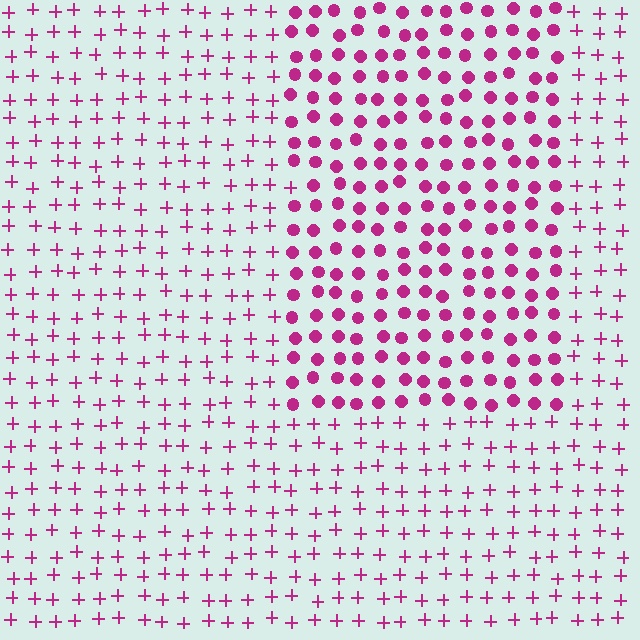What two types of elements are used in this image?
The image uses circles inside the rectangle region and plus signs outside it.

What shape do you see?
I see a rectangle.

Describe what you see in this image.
The image is filled with small magenta elements arranged in a uniform grid. A rectangle-shaped region contains circles, while the surrounding area contains plus signs. The boundary is defined purely by the change in element shape.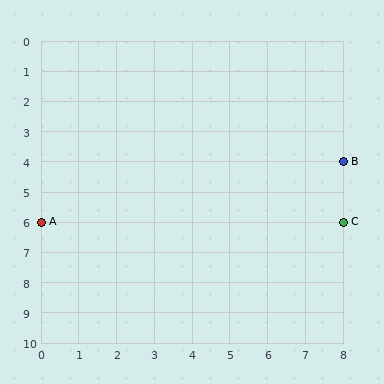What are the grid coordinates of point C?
Point C is at grid coordinates (8, 6).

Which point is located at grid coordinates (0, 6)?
Point A is at (0, 6).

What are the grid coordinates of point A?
Point A is at grid coordinates (0, 6).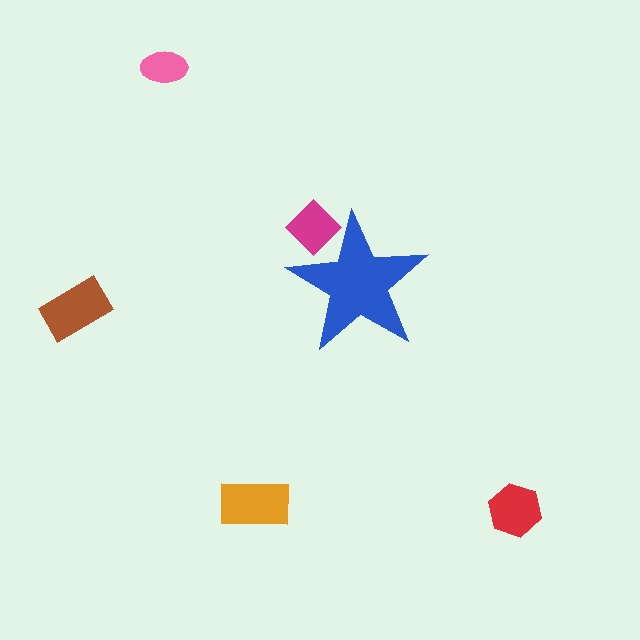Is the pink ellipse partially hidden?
No, the pink ellipse is fully visible.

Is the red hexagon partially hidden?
No, the red hexagon is fully visible.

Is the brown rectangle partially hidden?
No, the brown rectangle is fully visible.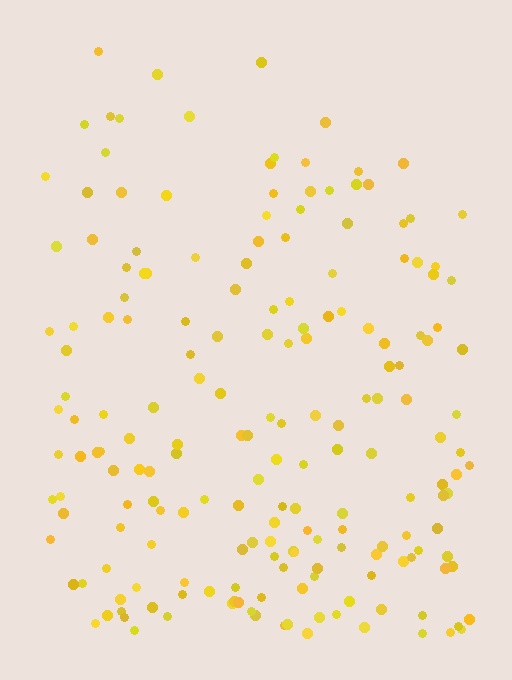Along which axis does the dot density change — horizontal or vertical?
Vertical.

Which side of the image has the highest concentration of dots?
The bottom.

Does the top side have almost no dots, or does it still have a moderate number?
Still a moderate number, just noticeably fewer than the bottom.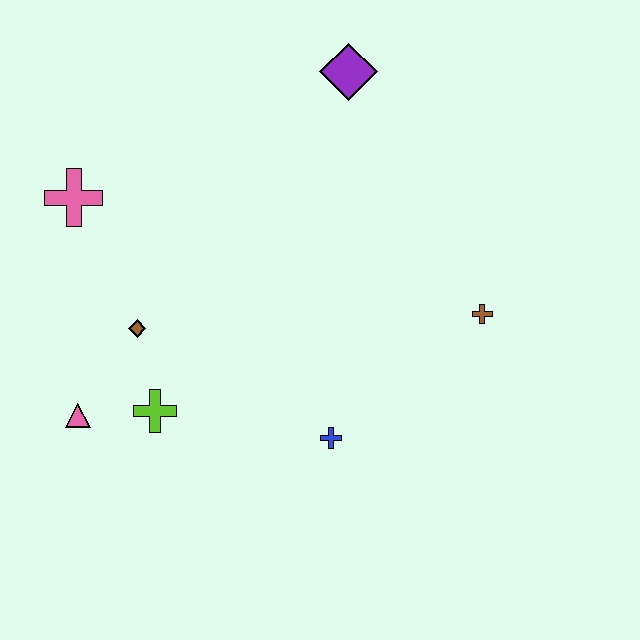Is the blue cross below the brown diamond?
Yes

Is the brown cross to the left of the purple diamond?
No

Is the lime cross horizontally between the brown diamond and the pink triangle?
No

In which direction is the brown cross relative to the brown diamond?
The brown cross is to the right of the brown diamond.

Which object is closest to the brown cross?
The blue cross is closest to the brown cross.